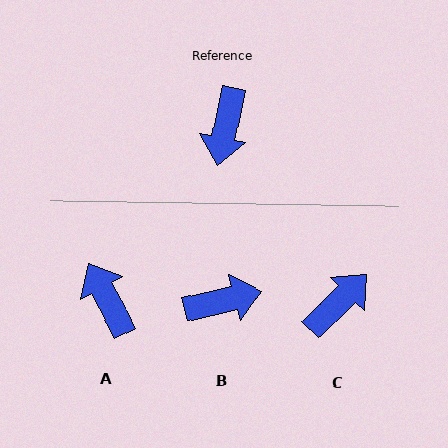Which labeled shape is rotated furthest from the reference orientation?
C, about 146 degrees away.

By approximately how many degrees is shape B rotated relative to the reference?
Approximately 115 degrees counter-clockwise.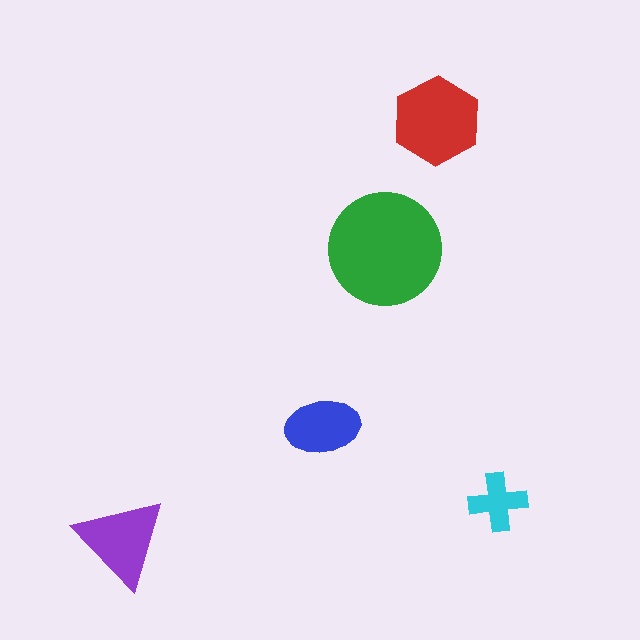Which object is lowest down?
The purple triangle is bottommost.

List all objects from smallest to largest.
The cyan cross, the blue ellipse, the purple triangle, the red hexagon, the green circle.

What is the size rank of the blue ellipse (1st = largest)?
4th.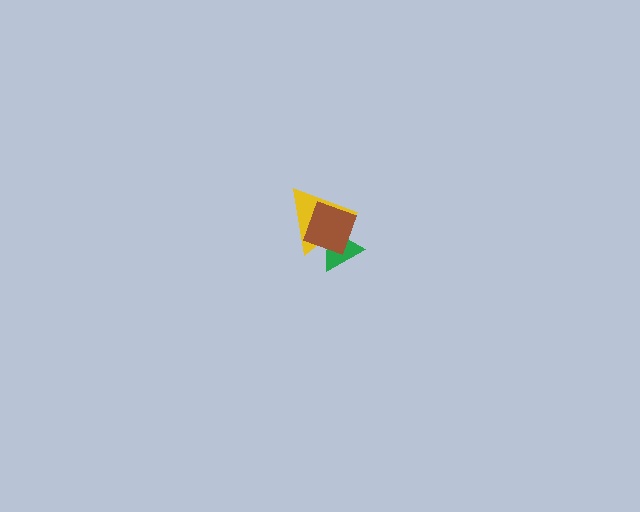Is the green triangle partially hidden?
Yes, it is partially covered by another shape.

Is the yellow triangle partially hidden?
Yes, it is partially covered by another shape.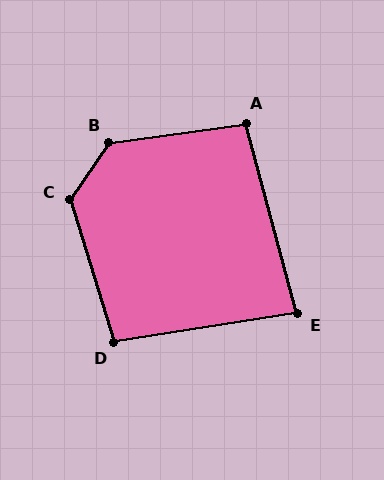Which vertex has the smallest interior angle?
E, at approximately 84 degrees.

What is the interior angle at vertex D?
Approximately 98 degrees (obtuse).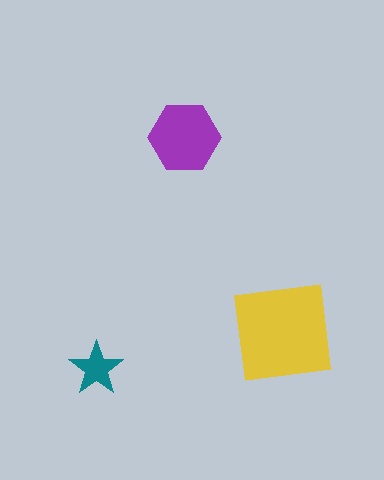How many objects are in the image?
There are 3 objects in the image.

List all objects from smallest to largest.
The teal star, the purple hexagon, the yellow square.